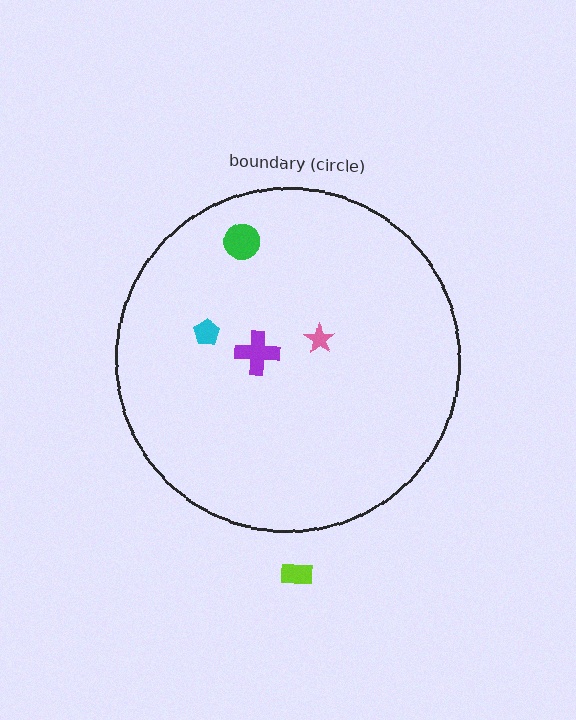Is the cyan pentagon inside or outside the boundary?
Inside.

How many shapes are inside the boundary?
4 inside, 1 outside.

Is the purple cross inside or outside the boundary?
Inside.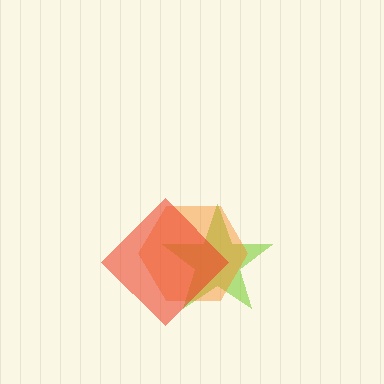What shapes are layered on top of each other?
The layered shapes are: a lime star, an orange hexagon, a red diamond.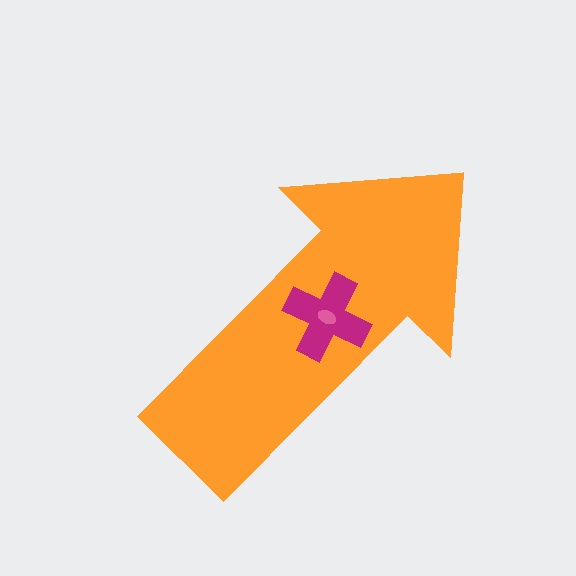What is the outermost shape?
The orange arrow.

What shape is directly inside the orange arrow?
The magenta cross.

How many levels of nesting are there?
3.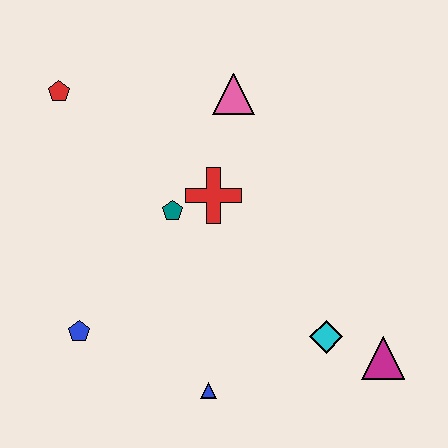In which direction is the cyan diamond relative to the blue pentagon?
The cyan diamond is to the right of the blue pentagon.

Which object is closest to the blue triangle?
The cyan diamond is closest to the blue triangle.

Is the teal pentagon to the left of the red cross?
Yes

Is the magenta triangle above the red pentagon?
No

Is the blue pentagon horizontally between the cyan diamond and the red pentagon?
Yes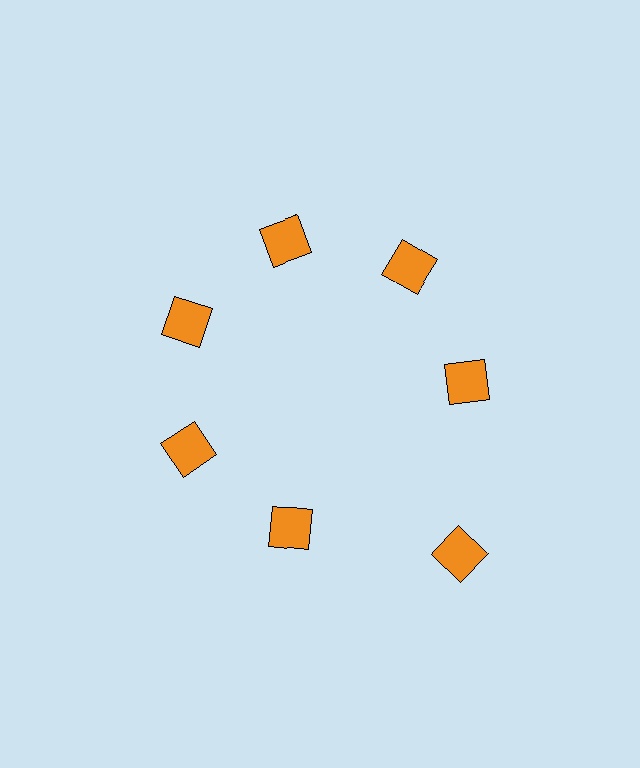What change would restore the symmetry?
The symmetry would be restored by moving it inward, back onto the ring so that all 7 squares sit at equal angles and equal distance from the center.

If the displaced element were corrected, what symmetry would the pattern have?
It would have 7-fold rotational symmetry — the pattern would map onto itself every 51 degrees.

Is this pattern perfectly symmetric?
No. The 7 orange squares are arranged in a ring, but one element near the 5 o'clock position is pushed outward from the center, breaking the 7-fold rotational symmetry.